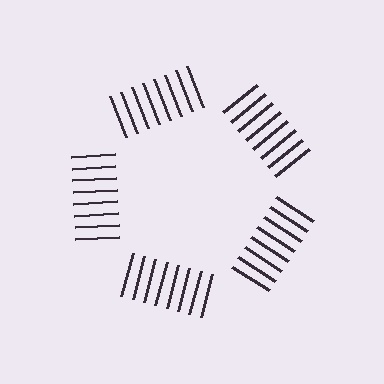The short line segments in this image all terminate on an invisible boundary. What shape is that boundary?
An illusory pentagon — the line segments terminate on its edges but no continuous stroke is drawn.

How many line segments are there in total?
40 — 8 along each of the 5 edges.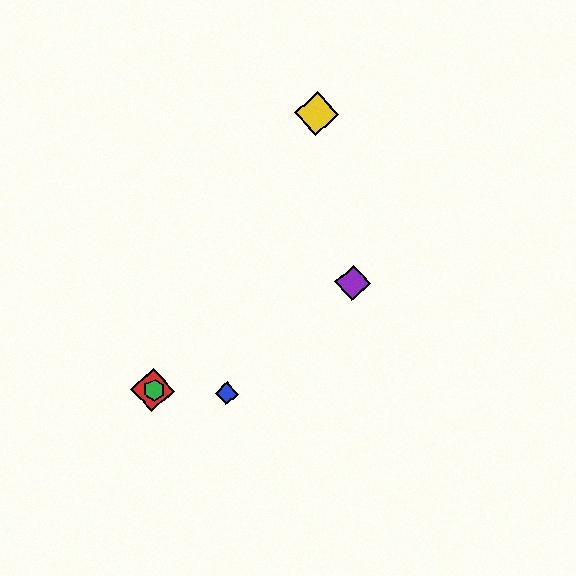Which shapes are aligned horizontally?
The red diamond, the blue diamond, the green hexagon are aligned horizontally.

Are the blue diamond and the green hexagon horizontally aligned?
Yes, both are at y≈393.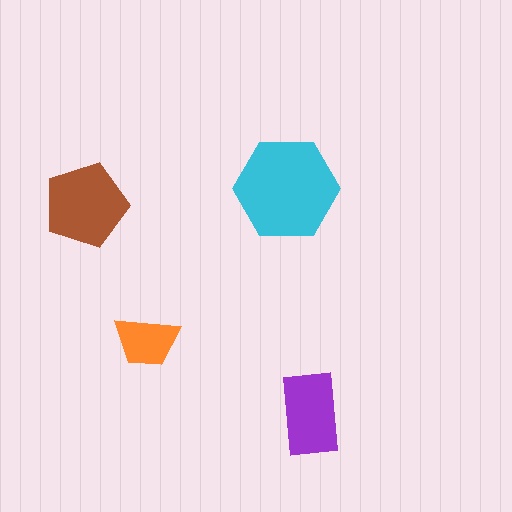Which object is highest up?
The cyan hexagon is topmost.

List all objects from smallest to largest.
The orange trapezoid, the purple rectangle, the brown pentagon, the cyan hexagon.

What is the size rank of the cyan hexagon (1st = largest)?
1st.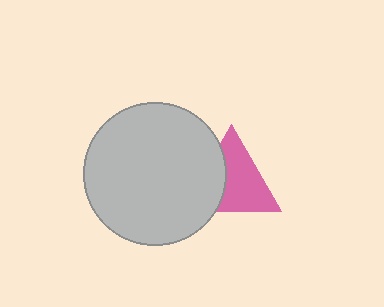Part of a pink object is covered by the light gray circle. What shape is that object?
It is a triangle.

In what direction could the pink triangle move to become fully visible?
The pink triangle could move right. That would shift it out from behind the light gray circle entirely.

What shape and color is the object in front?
The object in front is a light gray circle.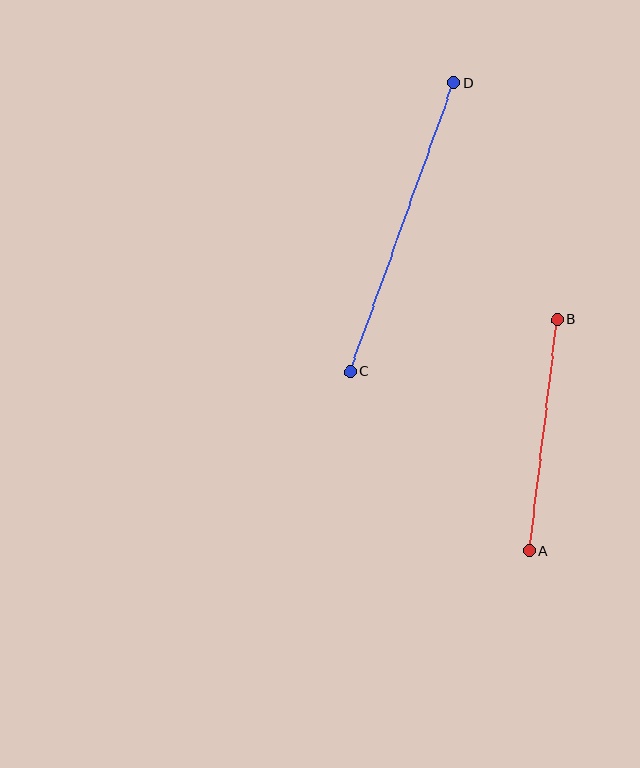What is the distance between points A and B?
The distance is approximately 233 pixels.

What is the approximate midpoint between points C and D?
The midpoint is at approximately (402, 227) pixels.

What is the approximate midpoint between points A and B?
The midpoint is at approximately (543, 435) pixels.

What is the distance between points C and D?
The distance is approximately 307 pixels.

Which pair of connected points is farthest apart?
Points C and D are farthest apart.